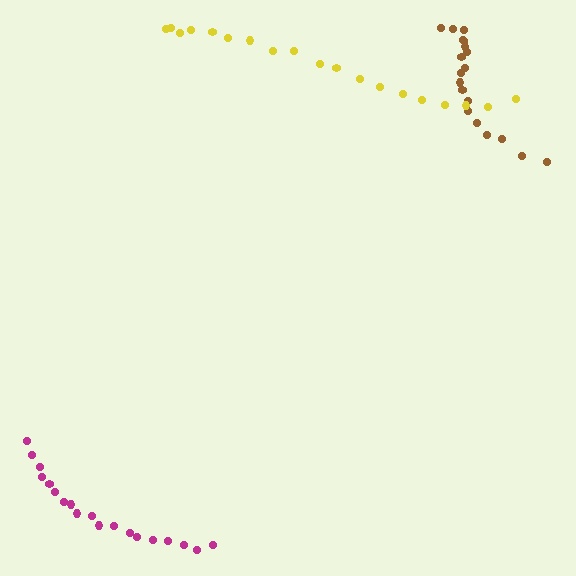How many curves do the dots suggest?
There are 3 distinct paths.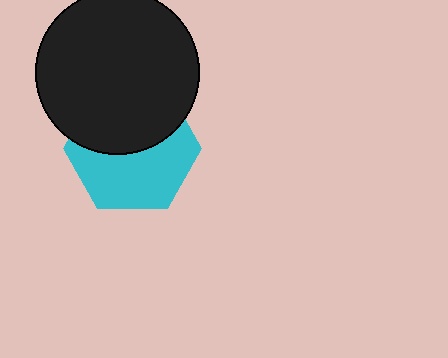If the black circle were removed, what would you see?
You would see the complete cyan hexagon.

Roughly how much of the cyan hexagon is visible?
About half of it is visible (roughly 54%).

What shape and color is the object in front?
The object in front is a black circle.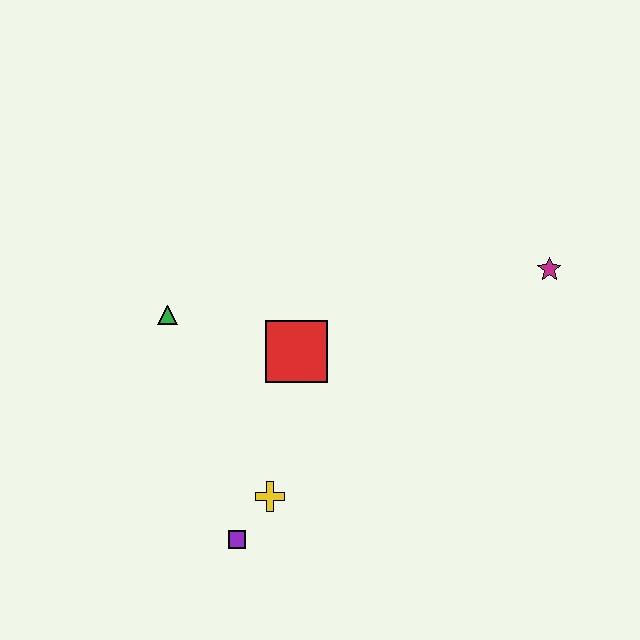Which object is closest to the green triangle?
The red square is closest to the green triangle.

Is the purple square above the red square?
No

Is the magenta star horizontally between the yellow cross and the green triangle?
No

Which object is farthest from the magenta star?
The purple square is farthest from the magenta star.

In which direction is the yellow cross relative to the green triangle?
The yellow cross is below the green triangle.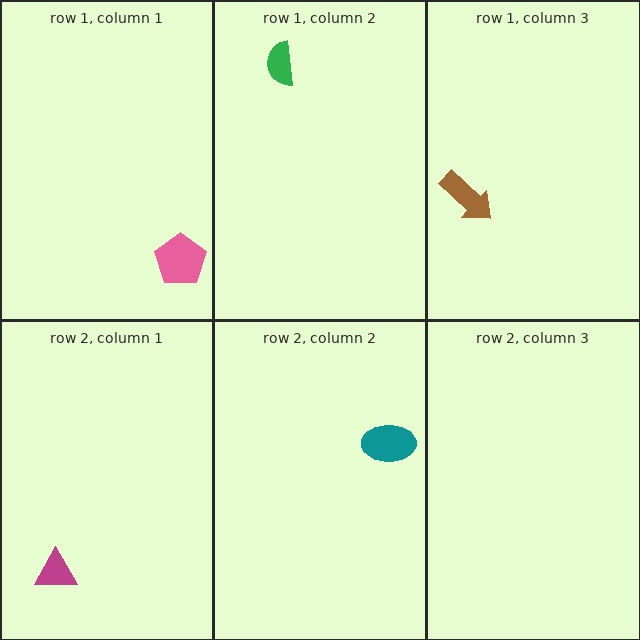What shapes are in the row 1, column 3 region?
The brown arrow.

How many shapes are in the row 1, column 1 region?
1.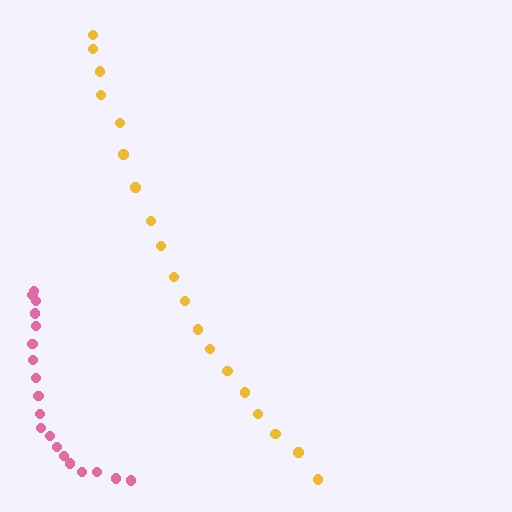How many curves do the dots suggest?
There are 2 distinct paths.